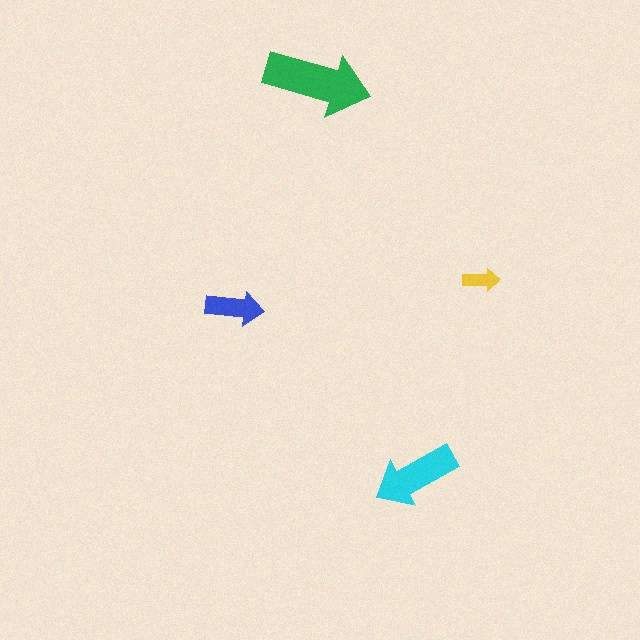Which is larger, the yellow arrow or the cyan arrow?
The cyan one.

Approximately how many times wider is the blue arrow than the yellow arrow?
About 1.5 times wider.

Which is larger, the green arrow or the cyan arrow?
The green one.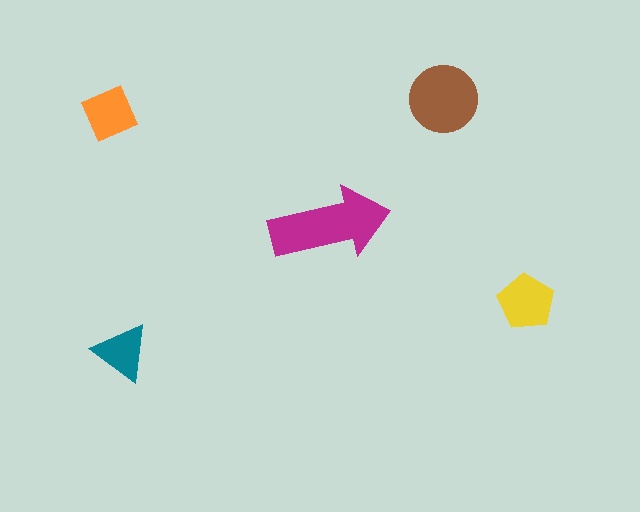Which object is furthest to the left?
The orange diamond is leftmost.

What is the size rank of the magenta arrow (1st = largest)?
1st.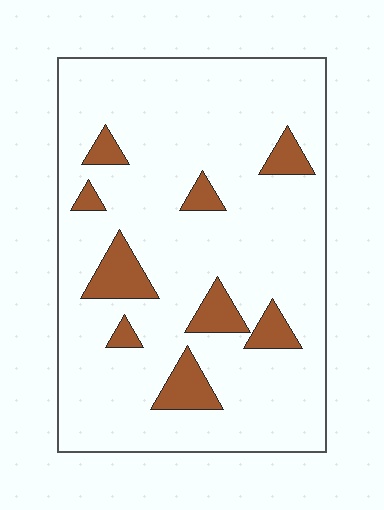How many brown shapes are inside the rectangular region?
9.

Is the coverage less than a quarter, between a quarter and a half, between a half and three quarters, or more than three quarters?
Less than a quarter.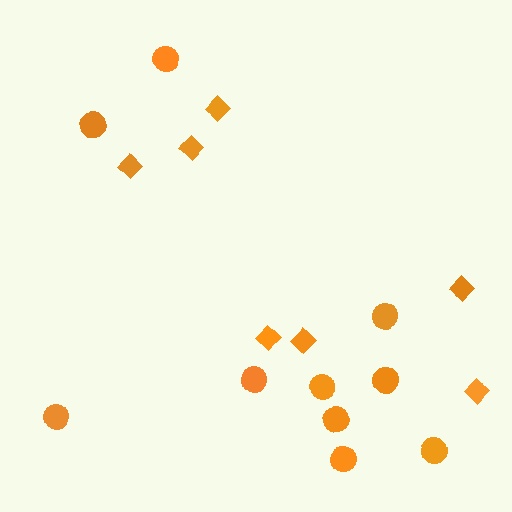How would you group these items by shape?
There are 2 groups: one group of circles (10) and one group of diamonds (7).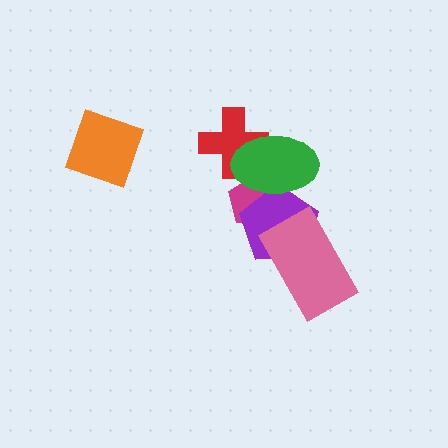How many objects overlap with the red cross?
1 object overlaps with the red cross.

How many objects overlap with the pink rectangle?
1 object overlaps with the pink rectangle.